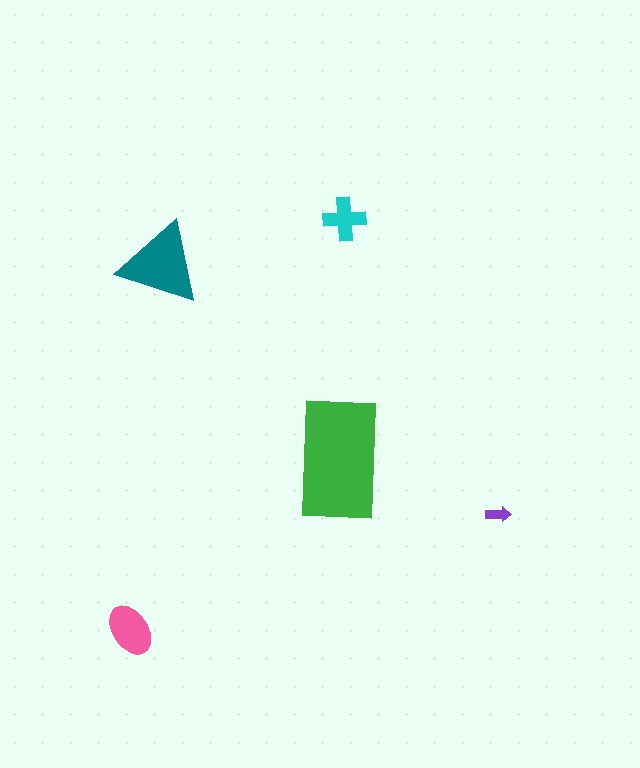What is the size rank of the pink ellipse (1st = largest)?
3rd.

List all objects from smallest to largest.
The purple arrow, the cyan cross, the pink ellipse, the teal triangle, the green rectangle.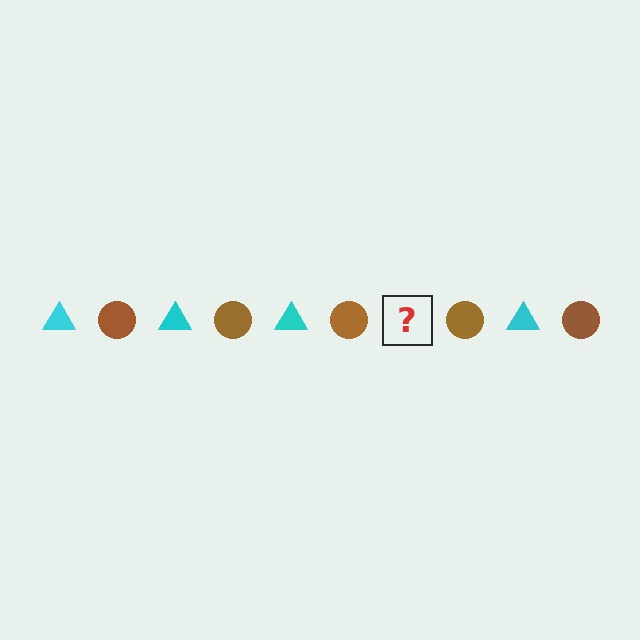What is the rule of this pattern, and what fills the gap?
The rule is that the pattern alternates between cyan triangle and brown circle. The gap should be filled with a cyan triangle.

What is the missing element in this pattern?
The missing element is a cyan triangle.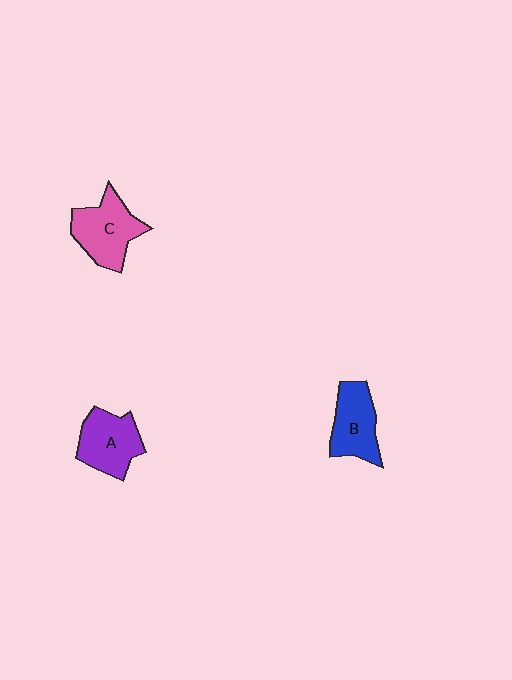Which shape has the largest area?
Shape C (pink).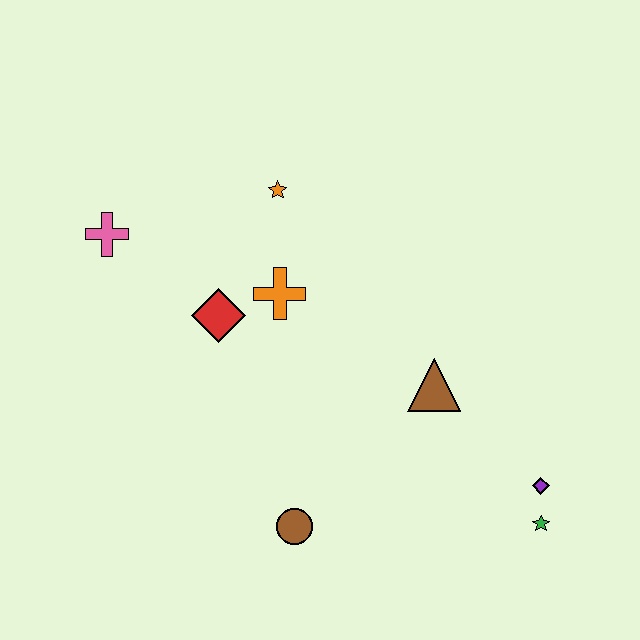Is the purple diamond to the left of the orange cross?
No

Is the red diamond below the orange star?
Yes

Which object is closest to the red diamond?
The orange cross is closest to the red diamond.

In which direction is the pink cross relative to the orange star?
The pink cross is to the left of the orange star.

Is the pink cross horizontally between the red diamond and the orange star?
No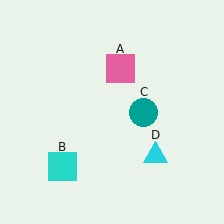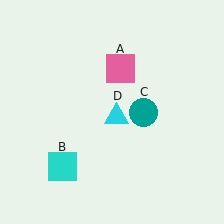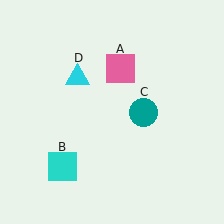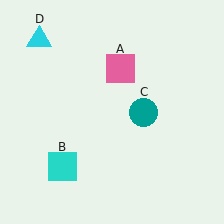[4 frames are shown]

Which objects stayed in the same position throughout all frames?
Pink square (object A) and cyan square (object B) and teal circle (object C) remained stationary.